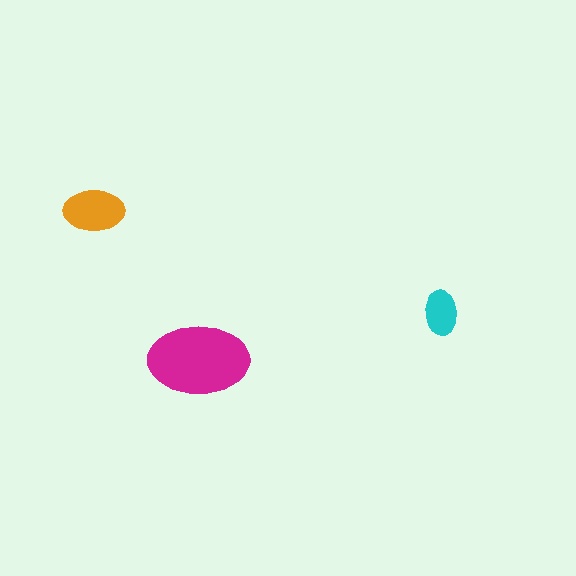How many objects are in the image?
There are 3 objects in the image.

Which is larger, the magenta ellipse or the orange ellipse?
The magenta one.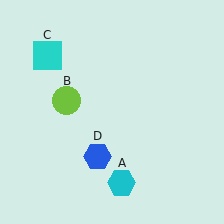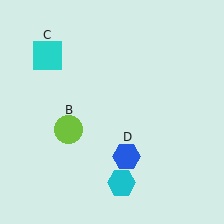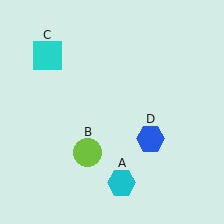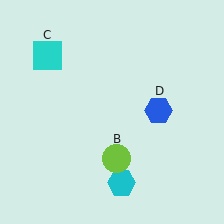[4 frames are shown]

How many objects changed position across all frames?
2 objects changed position: lime circle (object B), blue hexagon (object D).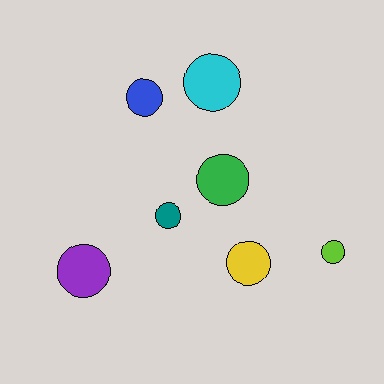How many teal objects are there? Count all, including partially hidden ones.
There is 1 teal object.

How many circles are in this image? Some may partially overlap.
There are 7 circles.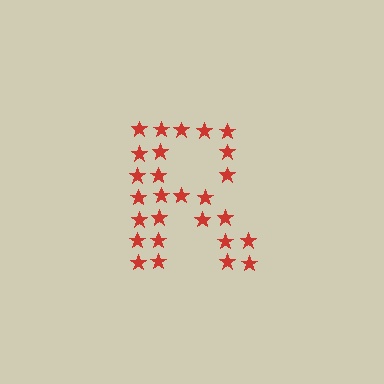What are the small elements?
The small elements are stars.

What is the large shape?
The large shape is the letter R.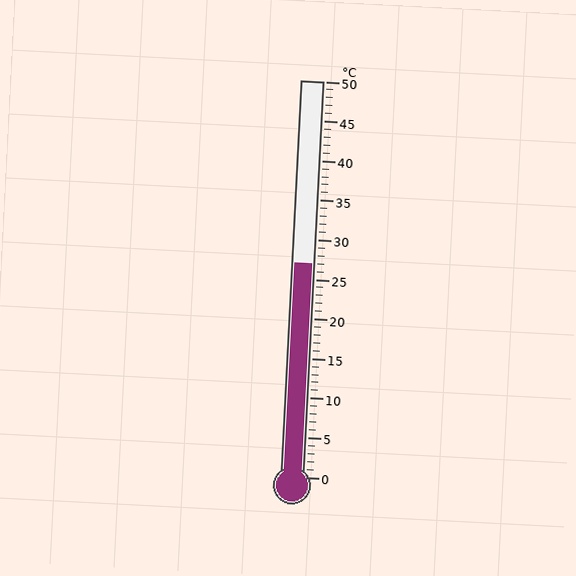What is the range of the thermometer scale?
The thermometer scale ranges from 0°C to 50°C.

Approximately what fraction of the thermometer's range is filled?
The thermometer is filled to approximately 55% of its range.